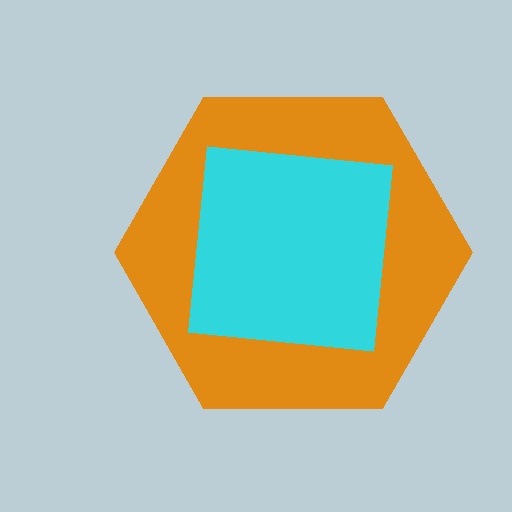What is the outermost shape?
The orange hexagon.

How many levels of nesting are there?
2.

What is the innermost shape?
The cyan square.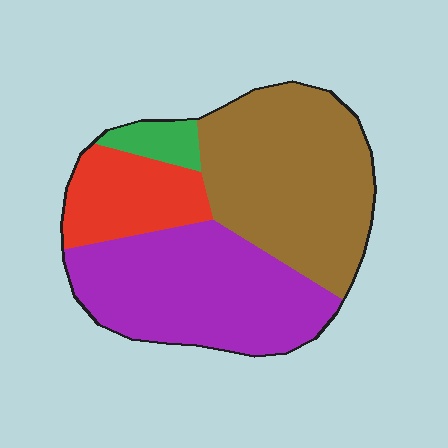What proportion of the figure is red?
Red takes up about one sixth (1/6) of the figure.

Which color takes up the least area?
Green, at roughly 5%.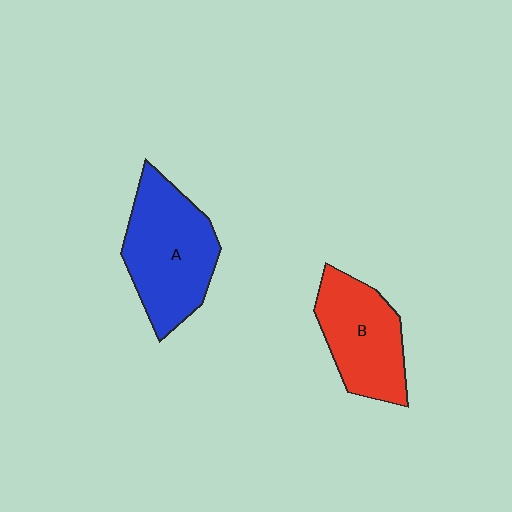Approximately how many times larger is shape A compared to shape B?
Approximately 1.2 times.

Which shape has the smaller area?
Shape B (red).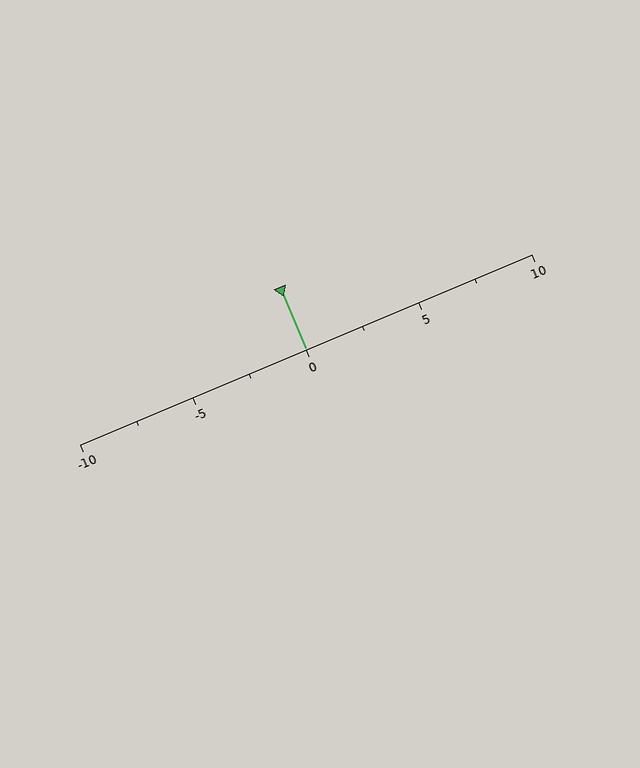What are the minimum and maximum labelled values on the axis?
The axis runs from -10 to 10.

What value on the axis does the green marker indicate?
The marker indicates approximately 0.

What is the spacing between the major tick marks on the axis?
The major ticks are spaced 5 apart.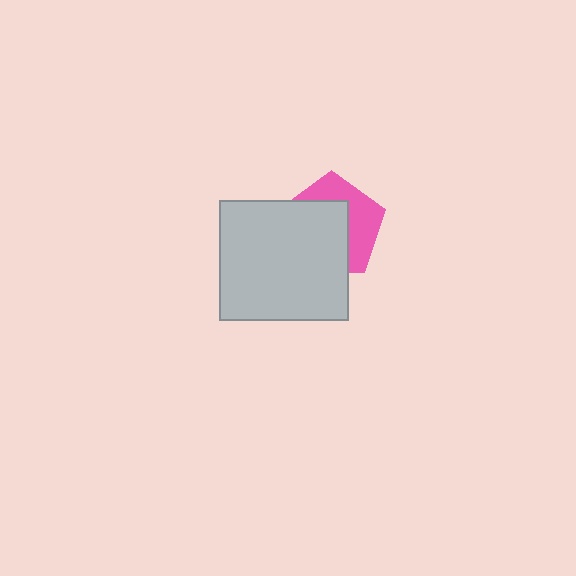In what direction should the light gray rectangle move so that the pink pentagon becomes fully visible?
The light gray rectangle should move toward the lower-left. That is the shortest direction to clear the overlap and leave the pink pentagon fully visible.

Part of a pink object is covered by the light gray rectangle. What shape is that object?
It is a pentagon.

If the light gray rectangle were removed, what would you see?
You would see the complete pink pentagon.